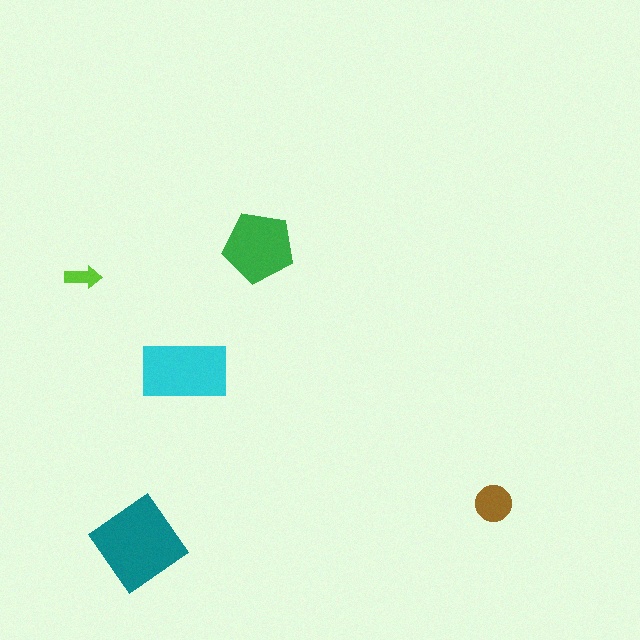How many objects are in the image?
There are 5 objects in the image.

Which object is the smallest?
The lime arrow.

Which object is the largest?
The teal diamond.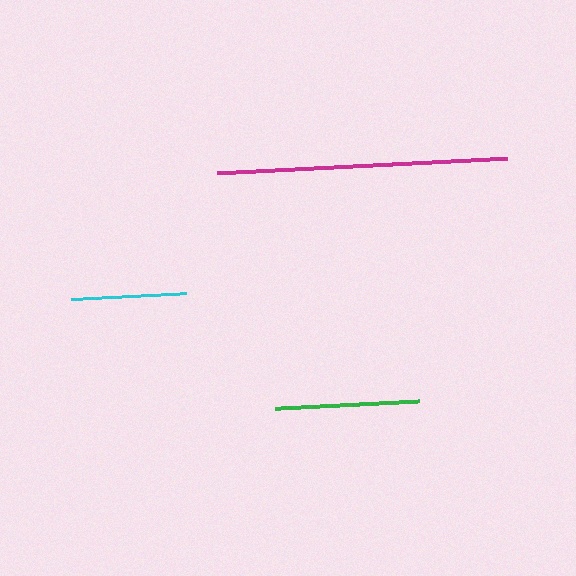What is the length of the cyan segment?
The cyan segment is approximately 115 pixels long.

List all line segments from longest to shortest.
From longest to shortest: magenta, green, cyan.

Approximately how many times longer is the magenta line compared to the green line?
The magenta line is approximately 2.0 times the length of the green line.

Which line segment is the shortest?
The cyan line is the shortest at approximately 115 pixels.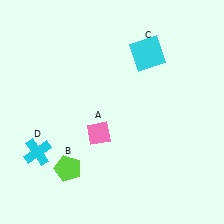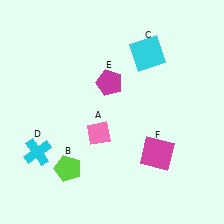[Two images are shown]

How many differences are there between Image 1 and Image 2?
There are 2 differences between the two images.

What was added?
A magenta pentagon (E), a magenta square (F) were added in Image 2.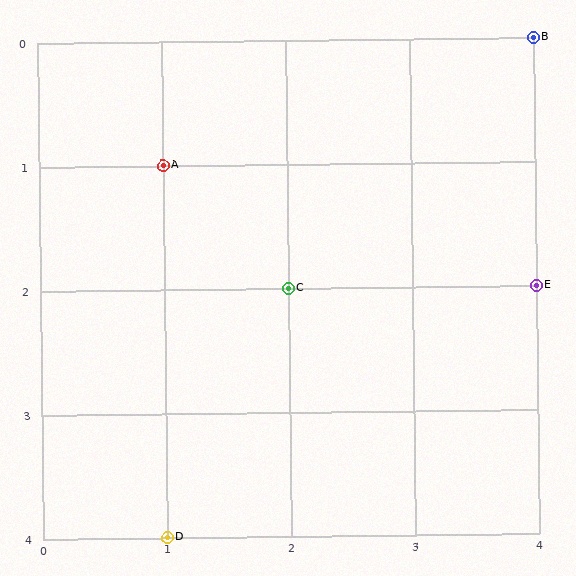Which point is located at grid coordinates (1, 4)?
Point D is at (1, 4).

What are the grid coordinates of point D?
Point D is at grid coordinates (1, 4).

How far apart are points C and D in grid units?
Points C and D are 1 column and 2 rows apart (about 2.2 grid units diagonally).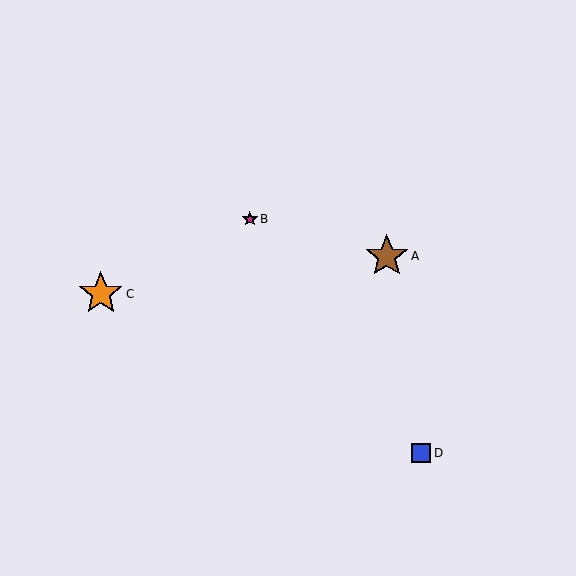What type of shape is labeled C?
Shape C is an orange star.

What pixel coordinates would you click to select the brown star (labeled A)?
Click at (387, 256) to select the brown star A.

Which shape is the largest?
The orange star (labeled C) is the largest.